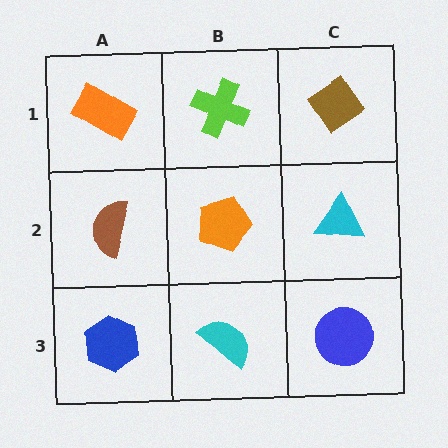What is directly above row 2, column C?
A brown diamond.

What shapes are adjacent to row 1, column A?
A brown semicircle (row 2, column A), a lime cross (row 1, column B).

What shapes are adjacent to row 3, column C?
A cyan triangle (row 2, column C), a cyan semicircle (row 3, column B).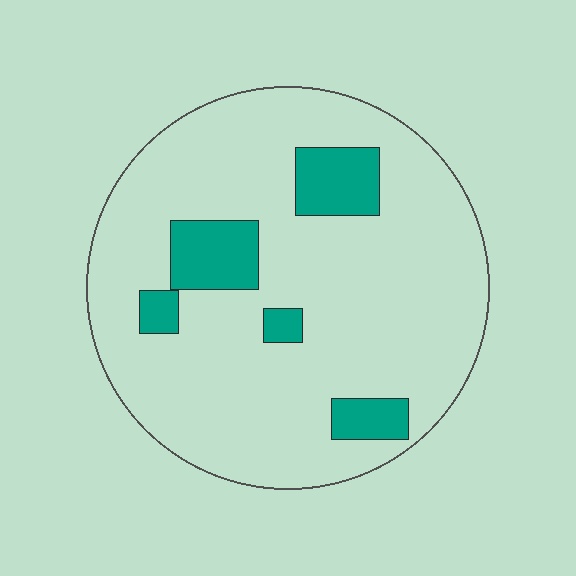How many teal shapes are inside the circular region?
5.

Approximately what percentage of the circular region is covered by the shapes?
Approximately 15%.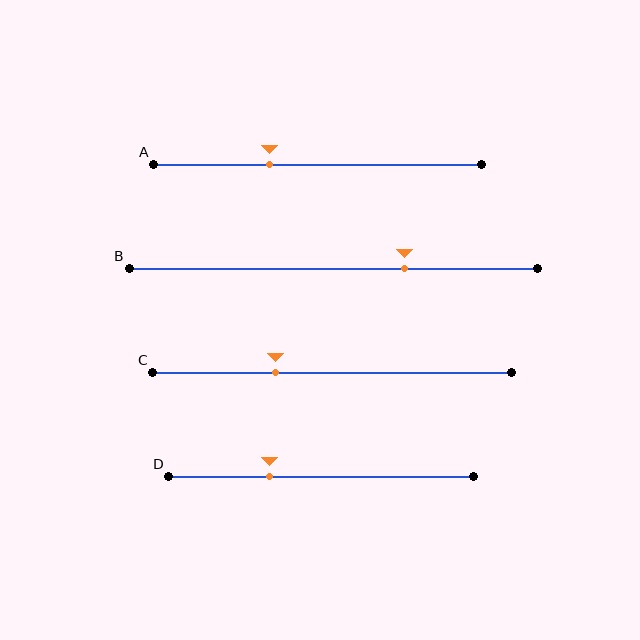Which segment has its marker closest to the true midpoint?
Segment A has its marker closest to the true midpoint.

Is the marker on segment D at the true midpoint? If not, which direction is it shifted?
No, the marker on segment D is shifted to the left by about 17% of the segment length.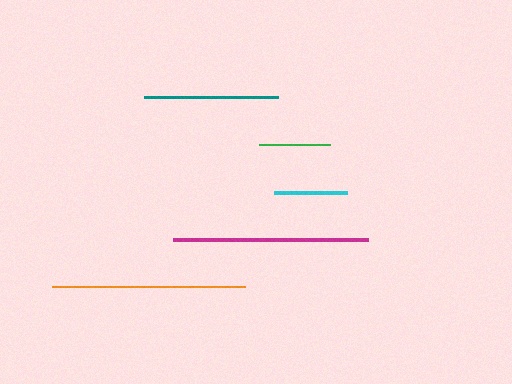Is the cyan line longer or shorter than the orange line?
The orange line is longer than the cyan line.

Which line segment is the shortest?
The green line is the shortest at approximately 71 pixels.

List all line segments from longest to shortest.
From longest to shortest: magenta, orange, teal, cyan, green.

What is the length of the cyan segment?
The cyan segment is approximately 73 pixels long.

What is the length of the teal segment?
The teal segment is approximately 135 pixels long.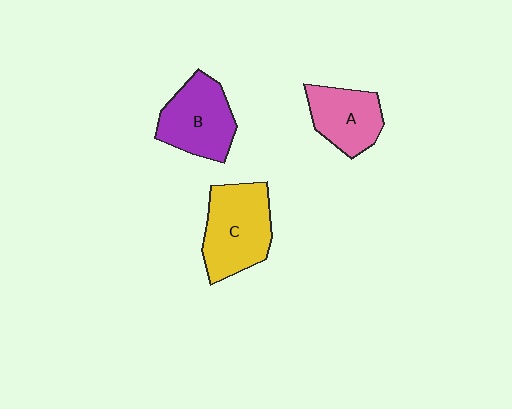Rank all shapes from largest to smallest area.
From largest to smallest: C (yellow), B (purple), A (pink).